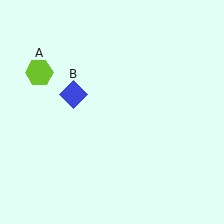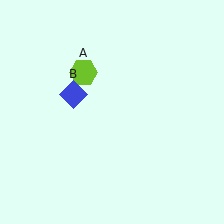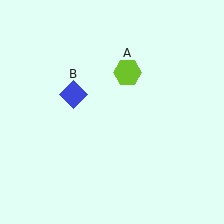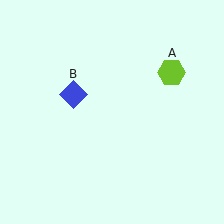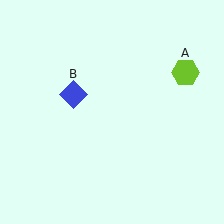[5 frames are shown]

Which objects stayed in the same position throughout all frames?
Blue diamond (object B) remained stationary.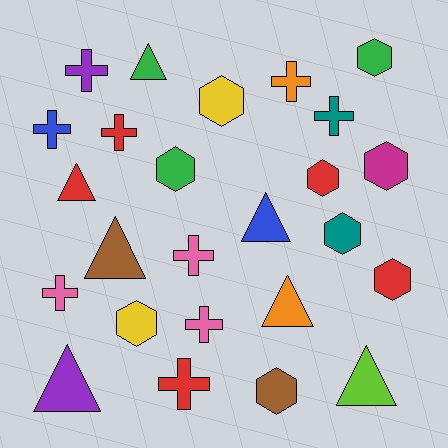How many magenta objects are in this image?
There is 1 magenta object.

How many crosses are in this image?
There are 9 crosses.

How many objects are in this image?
There are 25 objects.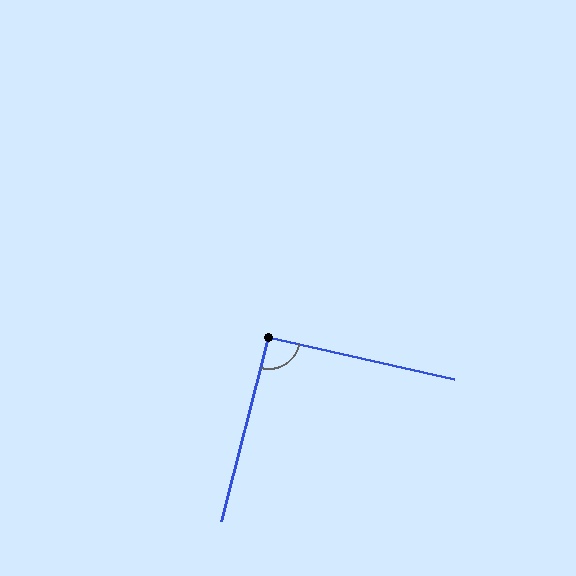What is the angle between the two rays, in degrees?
Approximately 92 degrees.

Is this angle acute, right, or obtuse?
It is approximately a right angle.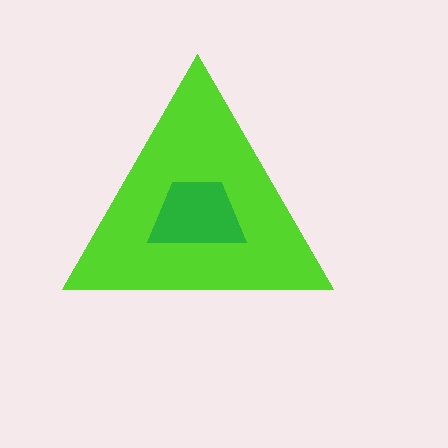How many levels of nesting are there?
2.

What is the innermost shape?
The green trapezoid.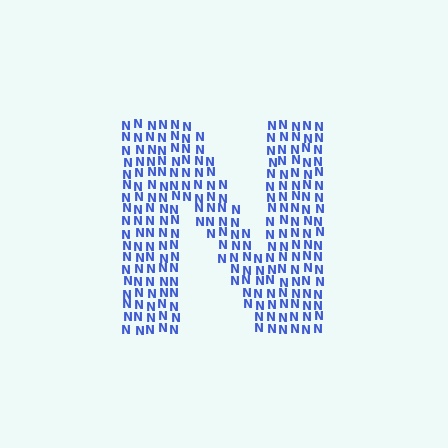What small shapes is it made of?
It is made of small letter N's.